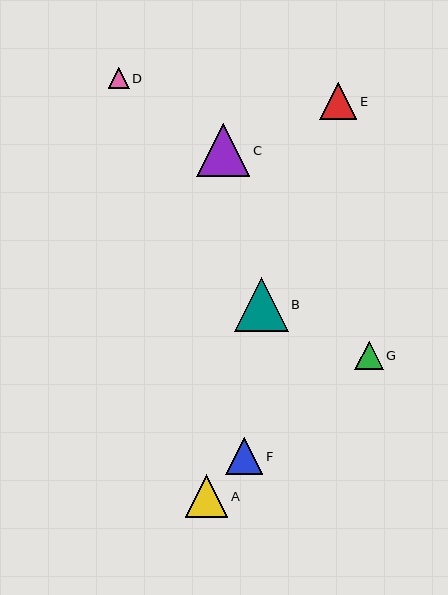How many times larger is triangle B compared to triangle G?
Triangle B is approximately 1.9 times the size of triangle G.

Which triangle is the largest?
Triangle B is the largest with a size of approximately 54 pixels.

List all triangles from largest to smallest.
From largest to smallest: B, C, A, F, E, G, D.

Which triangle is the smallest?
Triangle D is the smallest with a size of approximately 21 pixels.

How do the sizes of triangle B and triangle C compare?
Triangle B and triangle C are approximately the same size.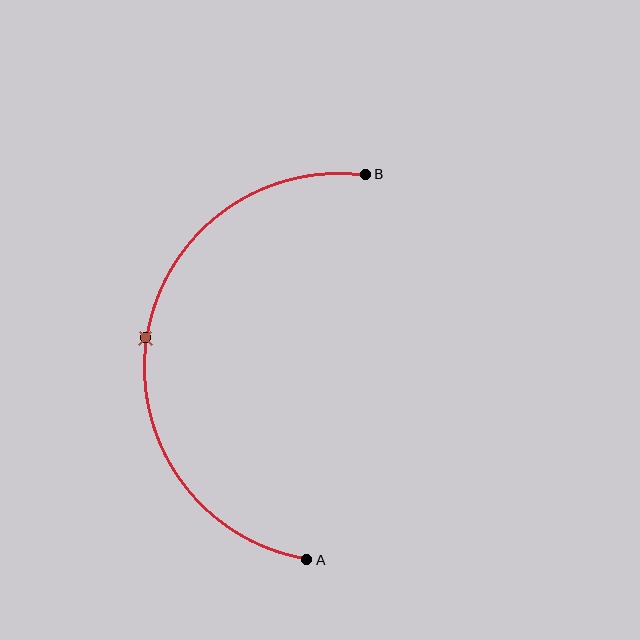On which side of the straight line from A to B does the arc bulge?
The arc bulges to the left of the straight line connecting A and B.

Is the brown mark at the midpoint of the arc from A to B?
Yes. The brown mark lies on the arc at equal arc-length from both A and B — it is the arc midpoint.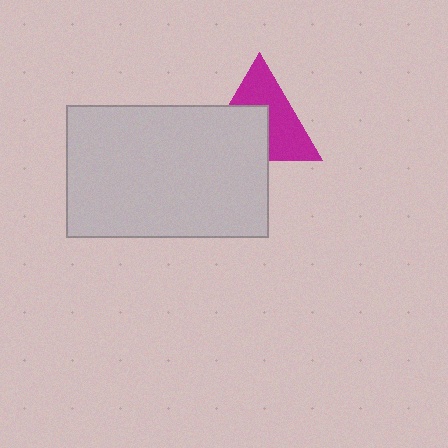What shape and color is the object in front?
The object in front is a light gray rectangle.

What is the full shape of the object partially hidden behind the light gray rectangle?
The partially hidden object is a magenta triangle.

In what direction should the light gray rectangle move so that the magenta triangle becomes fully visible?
The light gray rectangle should move down. That is the shortest direction to clear the overlap and leave the magenta triangle fully visible.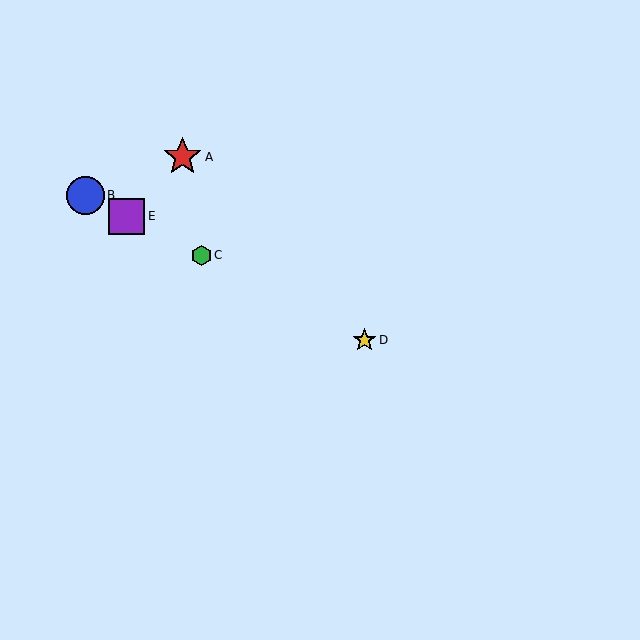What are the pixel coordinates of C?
Object C is at (201, 255).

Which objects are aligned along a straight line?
Objects B, C, D, E are aligned along a straight line.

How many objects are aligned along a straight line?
4 objects (B, C, D, E) are aligned along a straight line.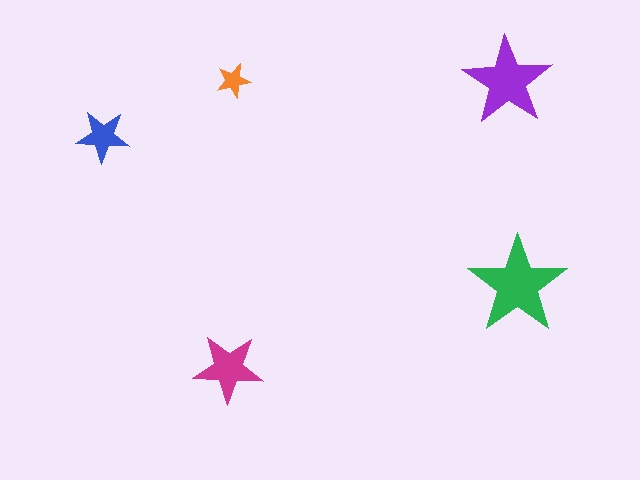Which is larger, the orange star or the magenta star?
The magenta one.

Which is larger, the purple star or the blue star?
The purple one.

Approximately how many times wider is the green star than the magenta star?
About 1.5 times wider.